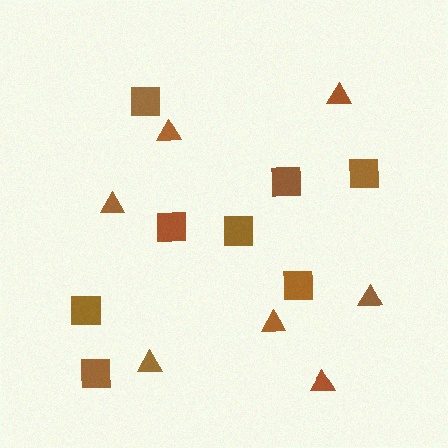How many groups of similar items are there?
There are 2 groups: one group of squares (8) and one group of triangles (7).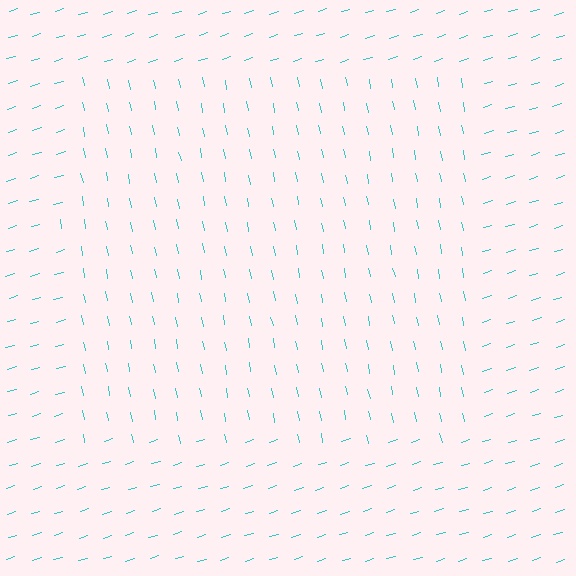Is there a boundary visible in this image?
Yes, there is a texture boundary formed by a change in line orientation.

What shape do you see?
I see a rectangle.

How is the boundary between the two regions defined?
The boundary is defined purely by a change in line orientation (approximately 84 degrees difference). All lines are the same color and thickness.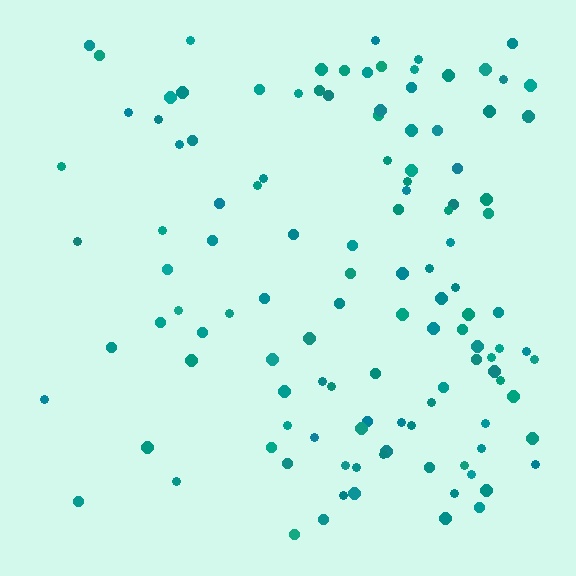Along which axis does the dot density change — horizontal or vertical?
Horizontal.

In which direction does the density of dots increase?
From left to right, with the right side densest.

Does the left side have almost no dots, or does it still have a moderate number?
Still a moderate number, just noticeably fewer than the right.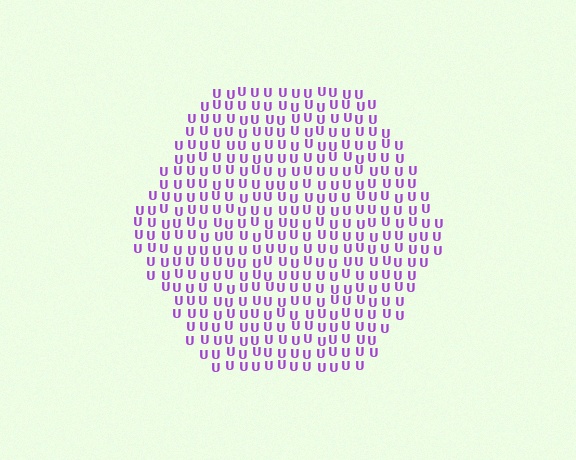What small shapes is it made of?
It is made of small letter U's.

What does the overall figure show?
The overall figure shows a hexagon.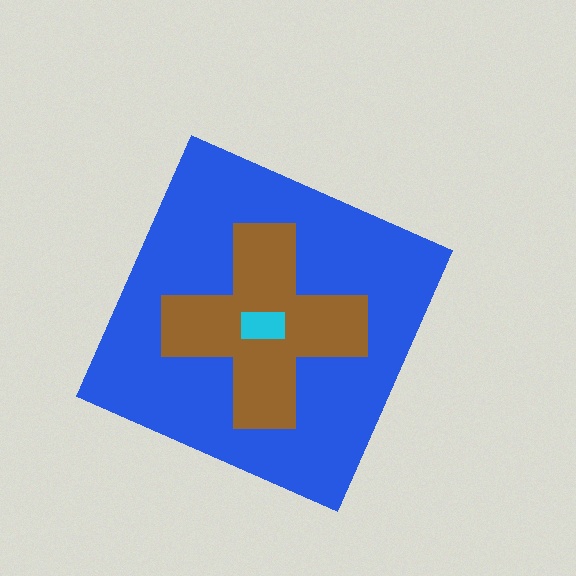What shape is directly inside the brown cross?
The cyan rectangle.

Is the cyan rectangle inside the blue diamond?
Yes.